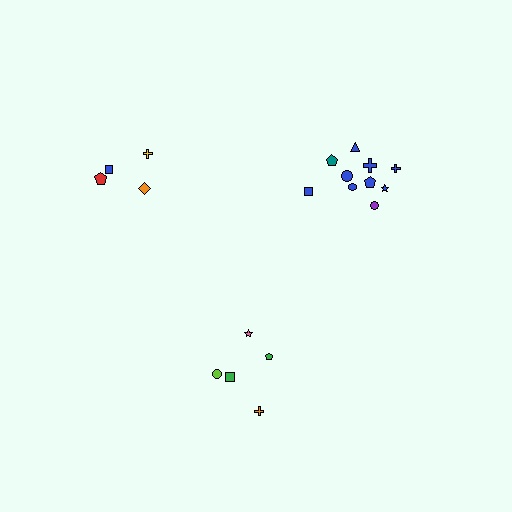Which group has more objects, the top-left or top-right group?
The top-right group.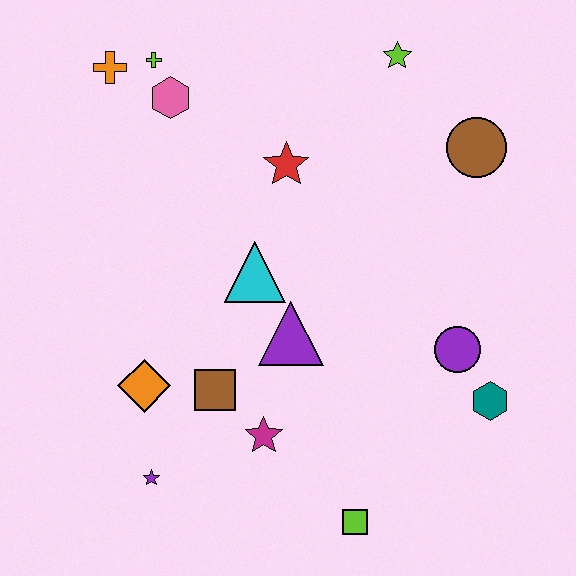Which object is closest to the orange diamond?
The brown square is closest to the orange diamond.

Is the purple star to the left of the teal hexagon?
Yes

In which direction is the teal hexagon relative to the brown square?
The teal hexagon is to the right of the brown square.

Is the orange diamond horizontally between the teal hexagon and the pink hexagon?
No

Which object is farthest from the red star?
The lime square is farthest from the red star.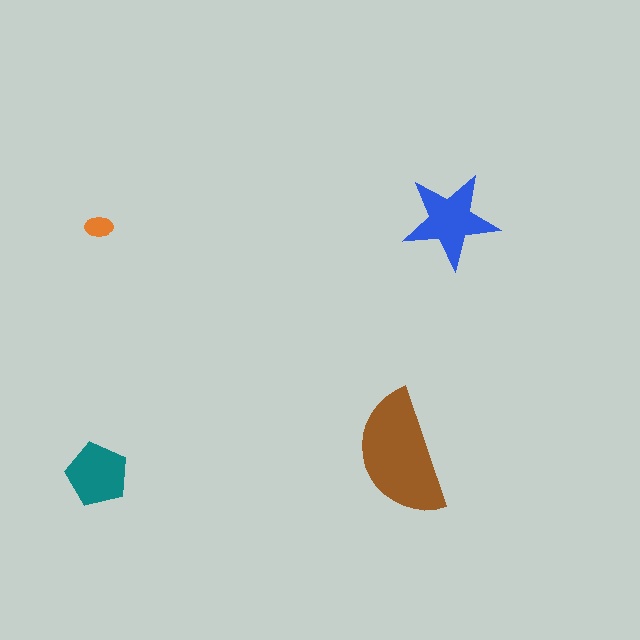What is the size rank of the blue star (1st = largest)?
2nd.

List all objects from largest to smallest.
The brown semicircle, the blue star, the teal pentagon, the orange ellipse.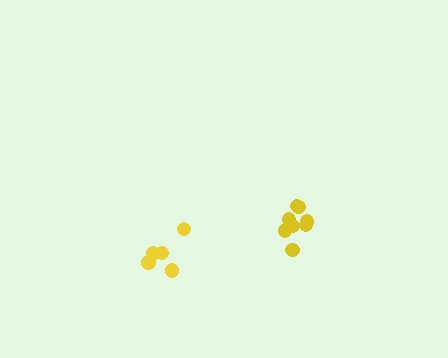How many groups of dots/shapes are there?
There are 2 groups.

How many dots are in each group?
Group 1: 5 dots, Group 2: 8 dots (13 total).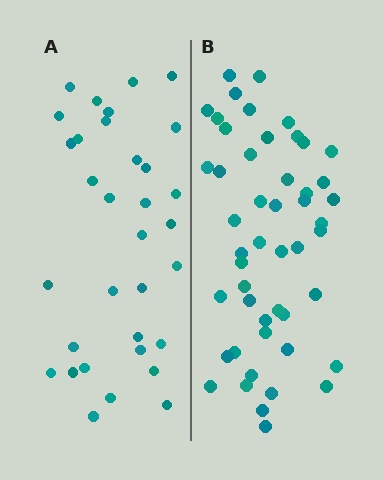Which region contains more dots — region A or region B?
Region B (the right region) has more dots.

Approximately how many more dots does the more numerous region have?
Region B has approximately 15 more dots than region A.